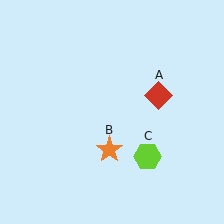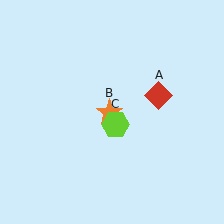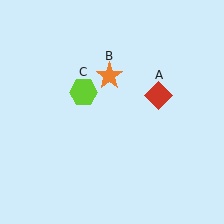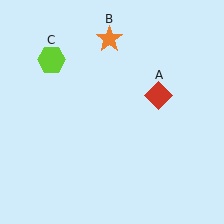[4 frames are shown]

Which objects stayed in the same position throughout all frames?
Red diamond (object A) remained stationary.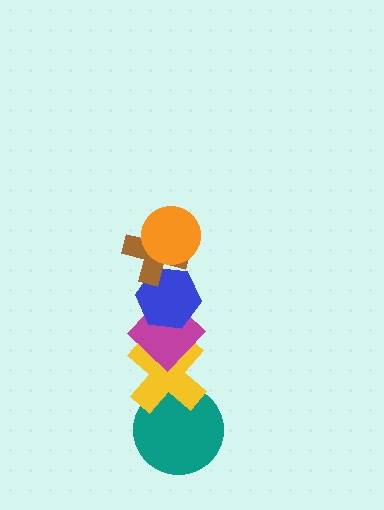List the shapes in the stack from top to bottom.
From top to bottom: the orange circle, the brown cross, the blue hexagon, the magenta diamond, the yellow cross, the teal circle.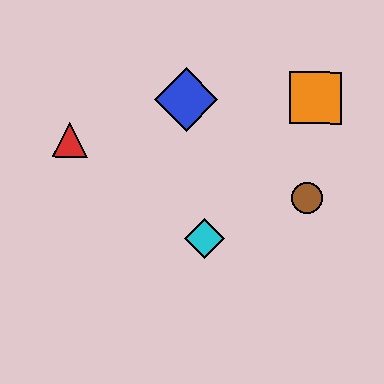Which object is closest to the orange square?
The brown circle is closest to the orange square.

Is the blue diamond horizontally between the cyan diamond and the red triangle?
Yes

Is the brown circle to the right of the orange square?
No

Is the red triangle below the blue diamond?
Yes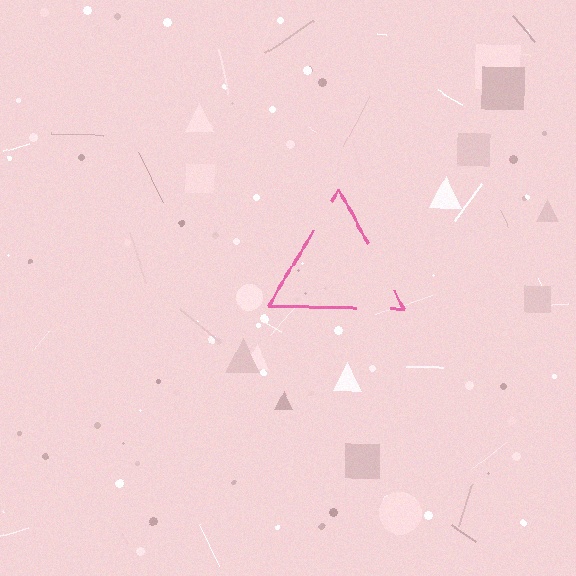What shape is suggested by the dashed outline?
The dashed outline suggests a triangle.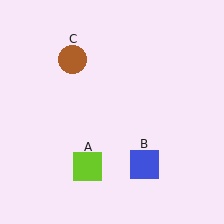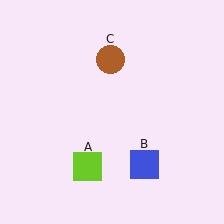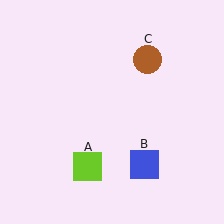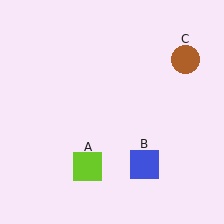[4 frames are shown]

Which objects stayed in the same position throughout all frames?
Lime square (object A) and blue square (object B) remained stationary.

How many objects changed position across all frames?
1 object changed position: brown circle (object C).